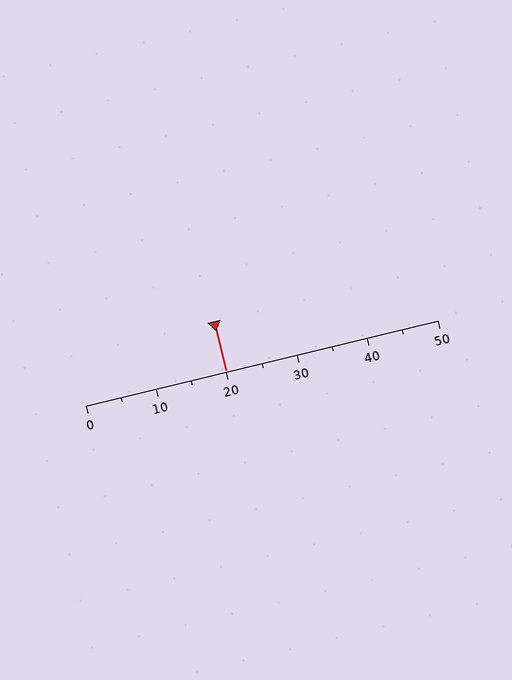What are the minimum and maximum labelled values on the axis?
The axis runs from 0 to 50.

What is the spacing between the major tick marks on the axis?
The major ticks are spaced 10 apart.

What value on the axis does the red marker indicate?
The marker indicates approximately 20.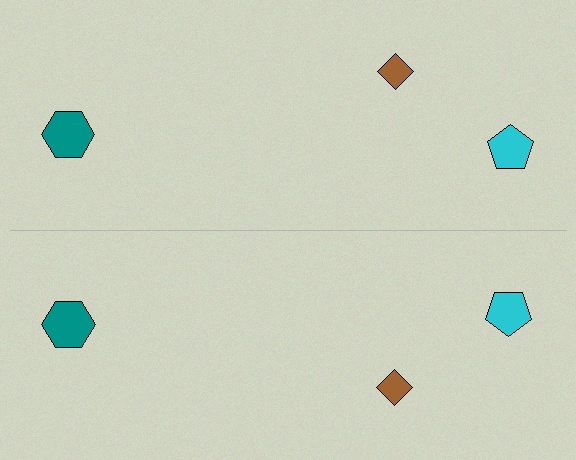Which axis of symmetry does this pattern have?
The pattern has a horizontal axis of symmetry running through the center of the image.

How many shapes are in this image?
There are 6 shapes in this image.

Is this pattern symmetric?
Yes, this pattern has bilateral (reflection) symmetry.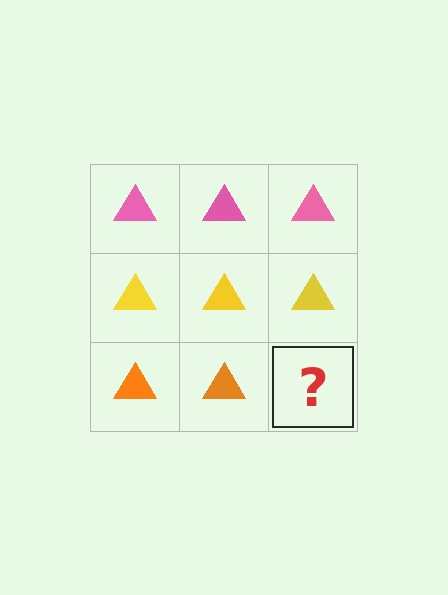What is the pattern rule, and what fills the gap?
The rule is that each row has a consistent color. The gap should be filled with an orange triangle.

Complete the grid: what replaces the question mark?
The question mark should be replaced with an orange triangle.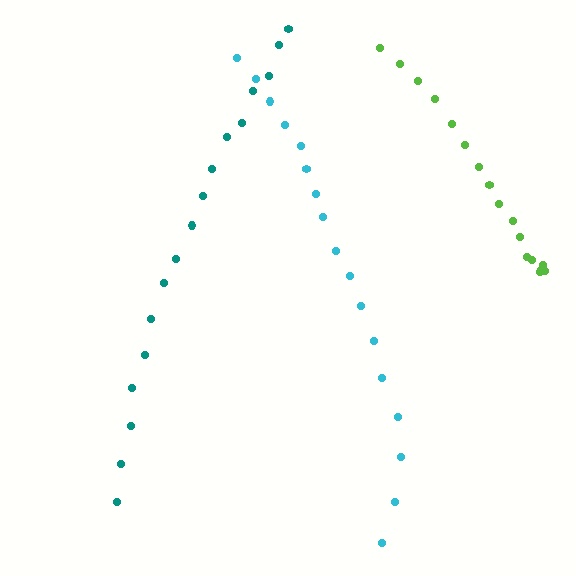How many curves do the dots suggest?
There are 3 distinct paths.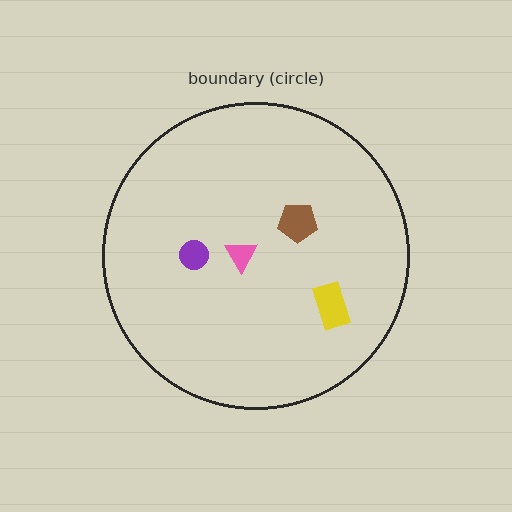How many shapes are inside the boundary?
4 inside, 0 outside.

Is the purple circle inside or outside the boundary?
Inside.